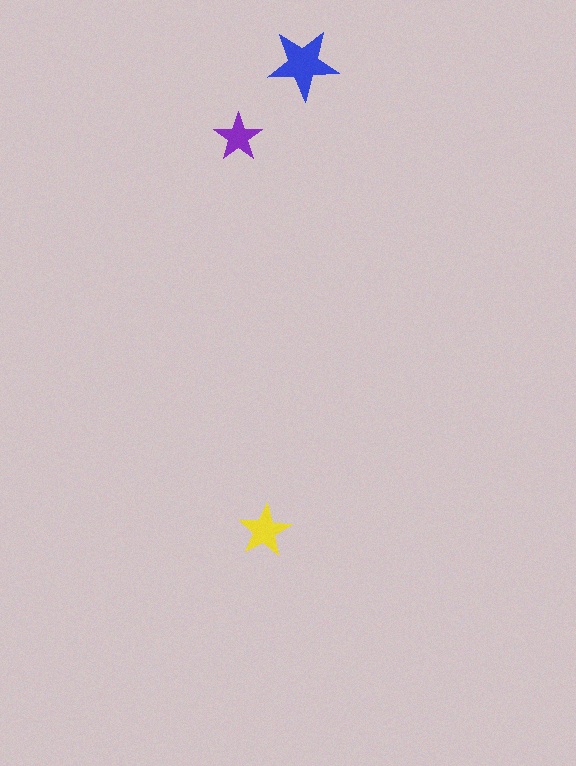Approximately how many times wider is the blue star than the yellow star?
About 1.5 times wider.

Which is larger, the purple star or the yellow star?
The yellow one.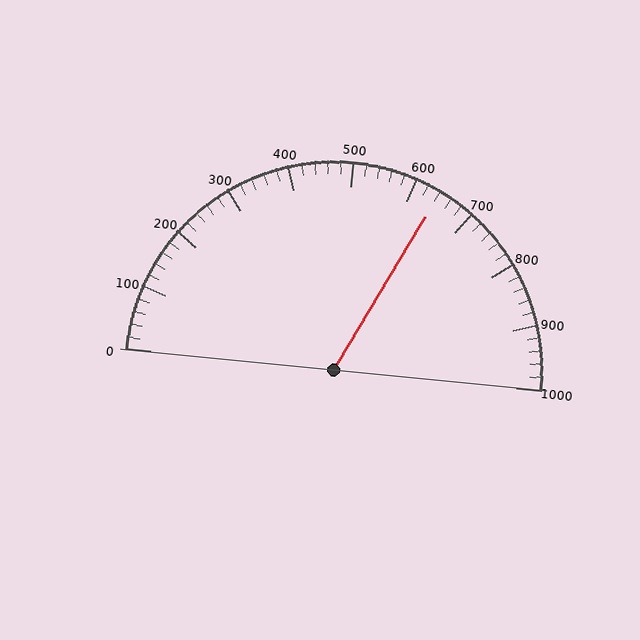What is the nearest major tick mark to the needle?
The nearest major tick mark is 600.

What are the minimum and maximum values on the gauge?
The gauge ranges from 0 to 1000.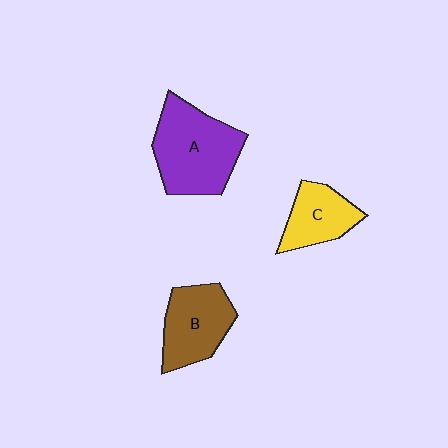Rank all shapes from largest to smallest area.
From largest to smallest: A (purple), B (brown), C (yellow).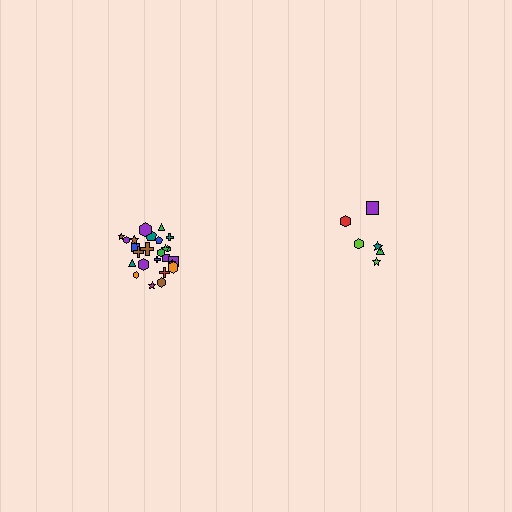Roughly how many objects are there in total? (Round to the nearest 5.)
Roughly 30 objects in total.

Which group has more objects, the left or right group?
The left group.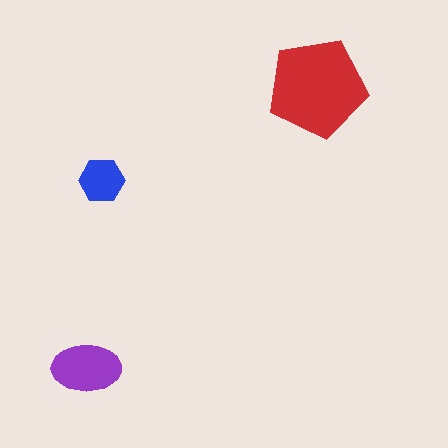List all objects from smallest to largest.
The blue hexagon, the purple ellipse, the red pentagon.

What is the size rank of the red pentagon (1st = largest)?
1st.